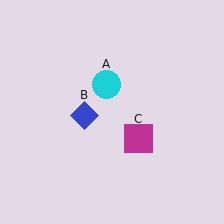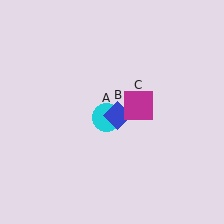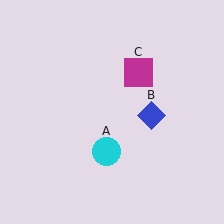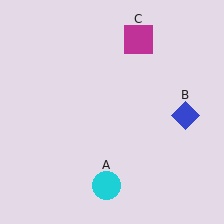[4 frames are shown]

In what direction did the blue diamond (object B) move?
The blue diamond (object B) moved right.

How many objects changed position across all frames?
3 objects changed position: cyan circle (object A), blue diamond (object B), magenta square (object C).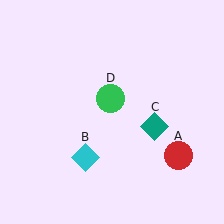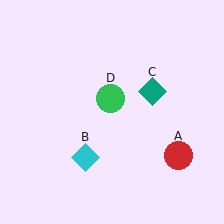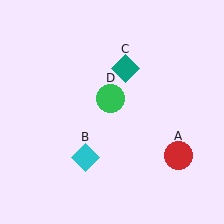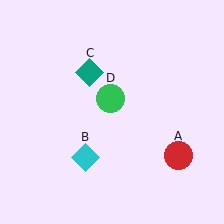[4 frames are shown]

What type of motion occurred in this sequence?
The teal diamond (object C) rotated counterclockwise around the center of the scene.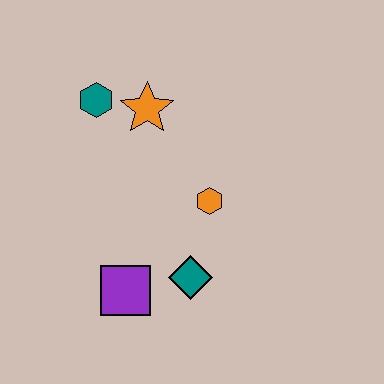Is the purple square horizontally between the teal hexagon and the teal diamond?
Yes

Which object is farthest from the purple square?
The teal hexagon is farthest from the purple square.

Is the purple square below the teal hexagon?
Yes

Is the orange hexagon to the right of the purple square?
Yes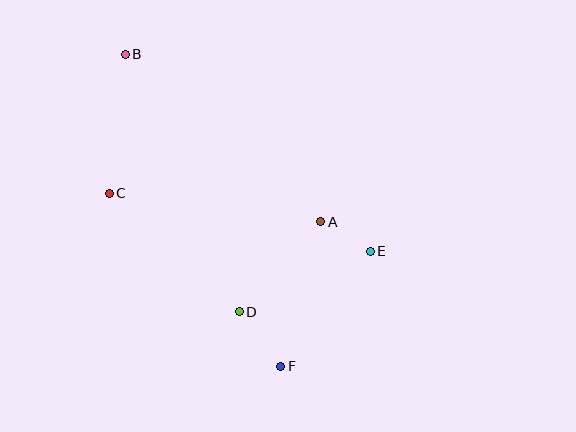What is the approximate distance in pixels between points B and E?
The distance between B and E is approximately 314 pixels.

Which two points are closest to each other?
Points A and E are closest to each other.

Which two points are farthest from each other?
Points B and F are farthest from each other.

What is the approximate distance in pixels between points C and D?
The distance between C and D is approximately 176 pixels.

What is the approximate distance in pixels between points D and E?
The distance between D and E is approximately 144 pixels.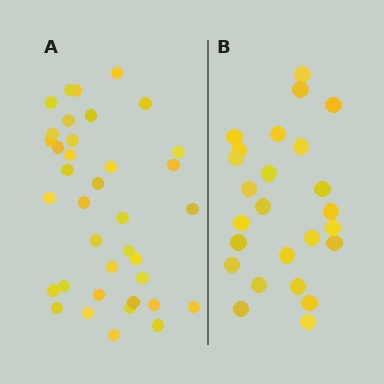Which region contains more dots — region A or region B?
Region A (the left region) has more dots.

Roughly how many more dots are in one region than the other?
Region A has roughly 12 or so more dots than region B.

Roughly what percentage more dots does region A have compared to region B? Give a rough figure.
About 50% more.